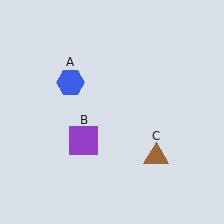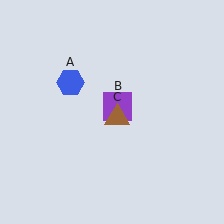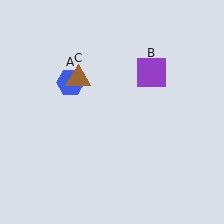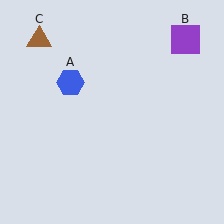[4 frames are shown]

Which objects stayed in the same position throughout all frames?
Blue hexagon (object A) remained stationary.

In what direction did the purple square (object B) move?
The purple square (object B) moved up and to the right.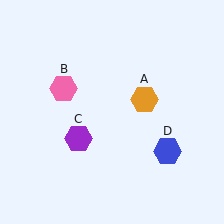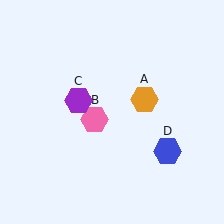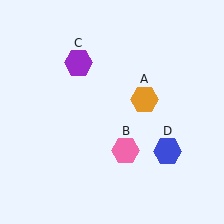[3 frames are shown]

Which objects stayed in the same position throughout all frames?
Orange hexagon (object A) and blue hexagon (object D) remained stationary.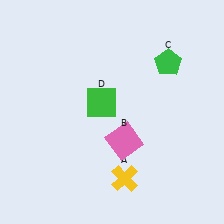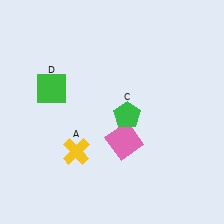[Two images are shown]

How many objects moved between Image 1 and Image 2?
3 objects moved between the two images.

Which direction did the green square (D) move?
The green square (D) moved left.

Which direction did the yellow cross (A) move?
The yellow cross (A) moved left.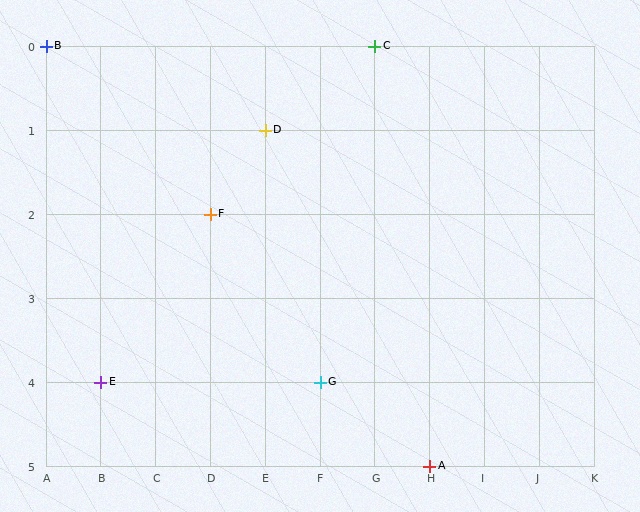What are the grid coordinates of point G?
Point G is at grid coordinates (F, 4).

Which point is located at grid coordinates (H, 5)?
Point A is at (H, 5).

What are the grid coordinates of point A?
Point A is at grid coordinates (H, 5).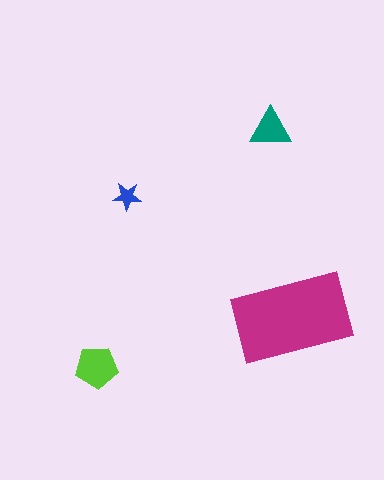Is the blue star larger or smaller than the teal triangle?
Smaller.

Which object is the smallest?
The blue star.